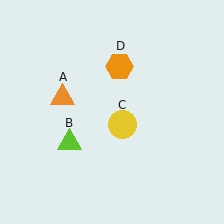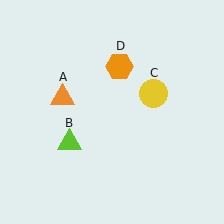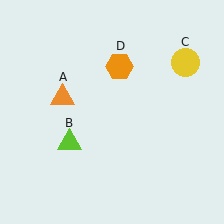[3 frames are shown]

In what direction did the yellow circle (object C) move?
The yellow circle (object C) moved up and to the right.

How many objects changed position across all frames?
1 object changed position: yellow circle (object C).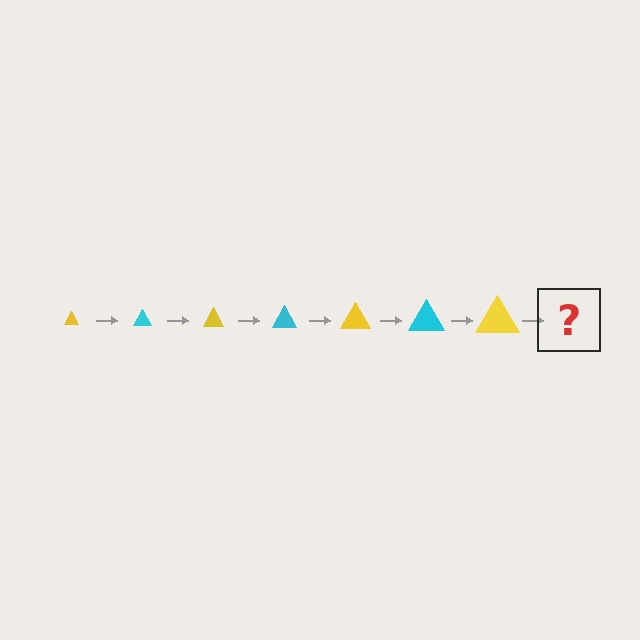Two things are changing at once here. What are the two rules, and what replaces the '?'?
The two rules are that the triangle grows larger each step and the color cycles through yellow and cyan. The '?' should be a cyan triangle, larger than the previous one.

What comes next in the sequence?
The next element should be a cyan triangle, larger than the previous one.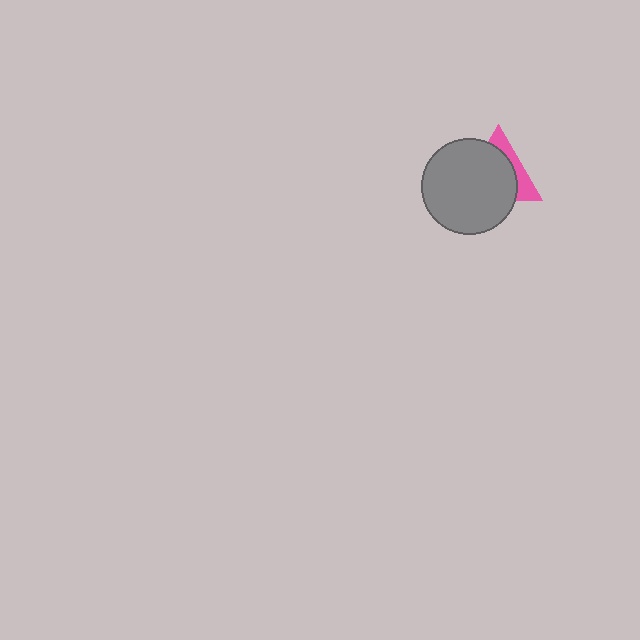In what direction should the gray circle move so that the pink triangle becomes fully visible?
The gray circle should move toward the lower-left. That is the shortest direction to clear the overlap and leave the pink triangle fully visible.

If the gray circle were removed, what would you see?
You would see the complete pink triangle.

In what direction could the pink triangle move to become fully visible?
The pink triangle could move toward the upper-right. That would shift it out from behind the gray circle entirely.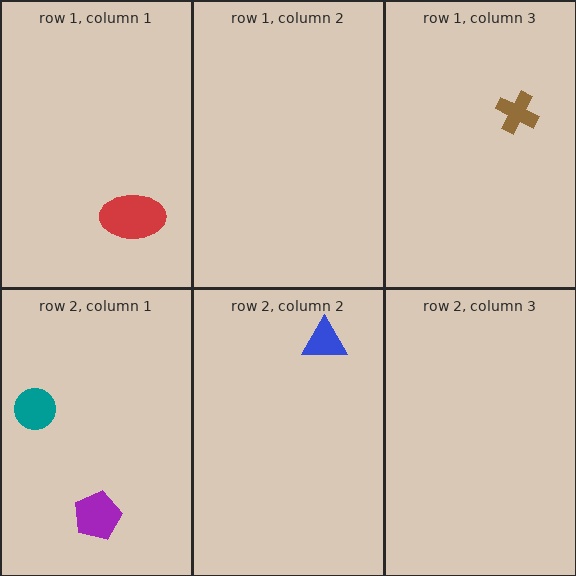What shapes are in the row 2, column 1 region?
The teal circle, the purple pentagon.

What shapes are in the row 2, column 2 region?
The blue triangle.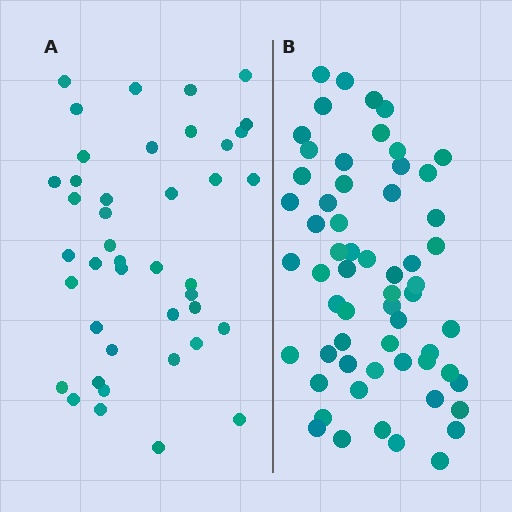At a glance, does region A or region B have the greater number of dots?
Region B (the right region) has more dots.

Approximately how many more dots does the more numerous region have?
Region B has approximately 20 more dots than region A.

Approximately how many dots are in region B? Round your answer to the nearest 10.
About 60 dots.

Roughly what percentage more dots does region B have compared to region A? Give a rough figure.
About 45% more.